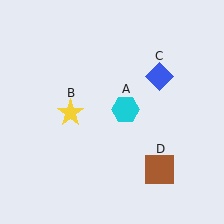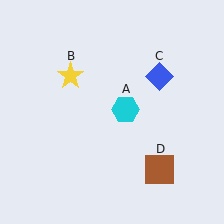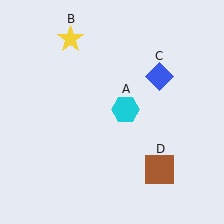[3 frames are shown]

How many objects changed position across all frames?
1 object changed position: yellow star (object B).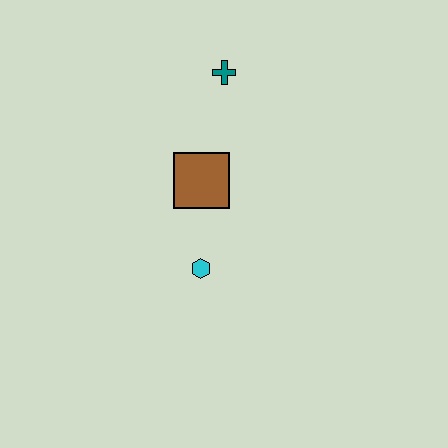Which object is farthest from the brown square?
The teal cross is farthest from the brown square.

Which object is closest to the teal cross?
The brown square is closest to the teal cross.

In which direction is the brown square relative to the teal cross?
The brown square is below the teal cross.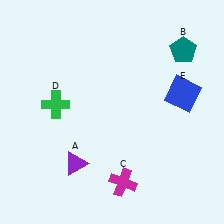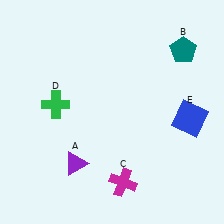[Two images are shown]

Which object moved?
The blue square (E) moved down.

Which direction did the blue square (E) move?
The blue square (E) moved down.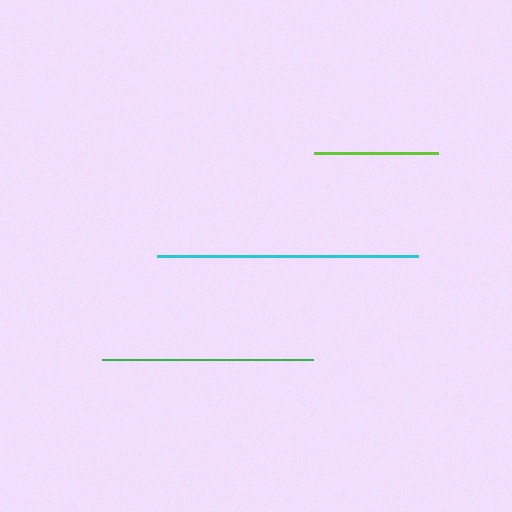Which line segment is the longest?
The cyan line is the longest at approximately 260 pixels.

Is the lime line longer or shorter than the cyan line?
The cyan line is longer than the lime line.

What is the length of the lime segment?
The lime segment is approximately 124 pixels long.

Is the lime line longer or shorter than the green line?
The green line is longer than the lime line.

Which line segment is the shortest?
The lime line is the shortest at approximately 124 pixels.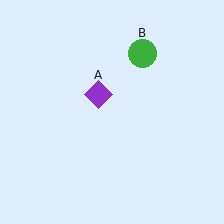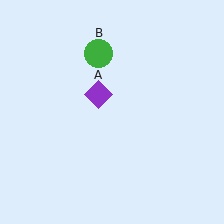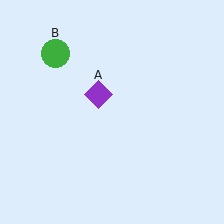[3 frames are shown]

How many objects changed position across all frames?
1 object changed position: green circle (object B).